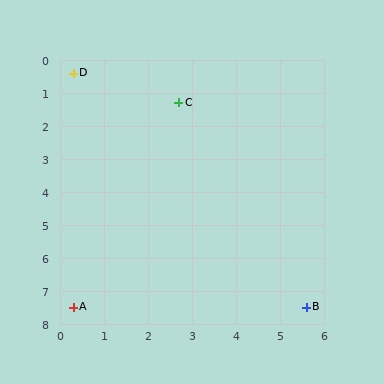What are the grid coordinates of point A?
Point A is at approximately (0.3, 7.5).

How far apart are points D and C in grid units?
Points D and C are about 2.6 grid units apart.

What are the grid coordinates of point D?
Point D is at approximately (0.3, 0.4).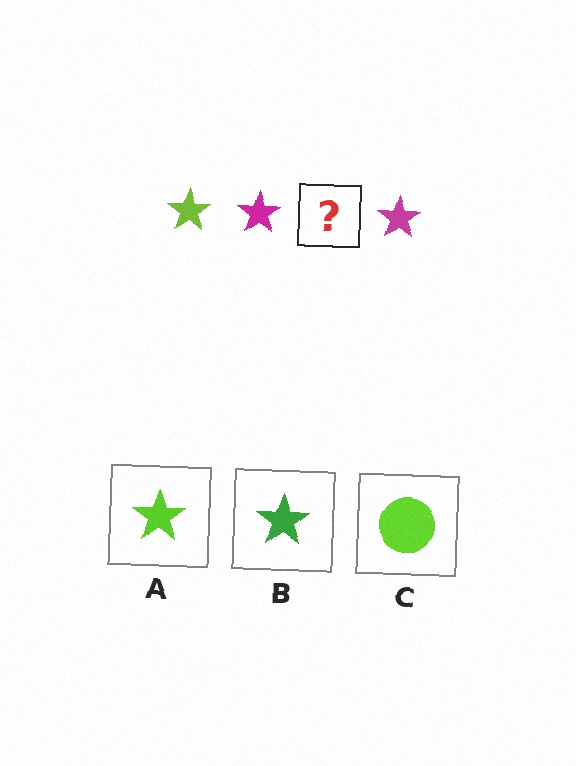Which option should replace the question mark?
Option A.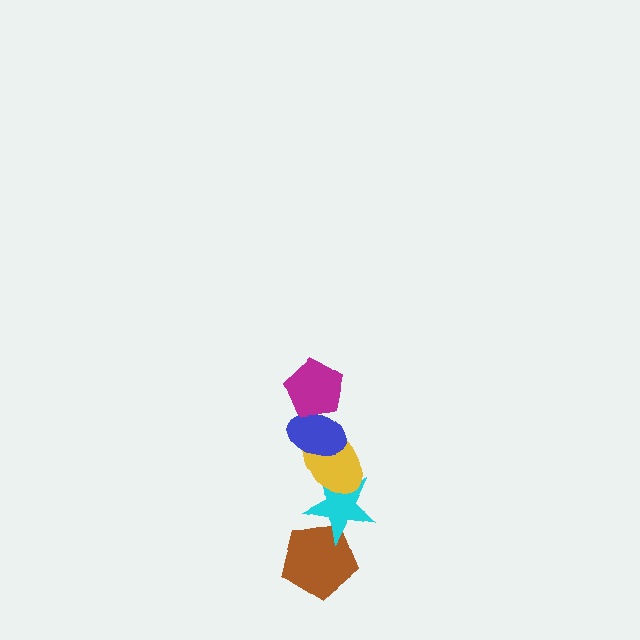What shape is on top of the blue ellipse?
The magenta pentagon is on top of the blue ellipse.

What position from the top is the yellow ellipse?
The yellow ellipse is 3rd from the top.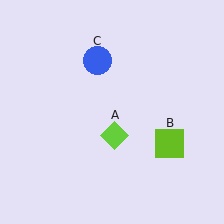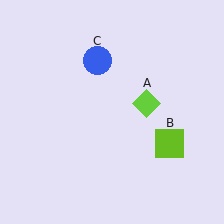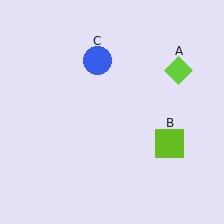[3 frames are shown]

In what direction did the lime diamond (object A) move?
The lime diamond (object A) moved up and to the right.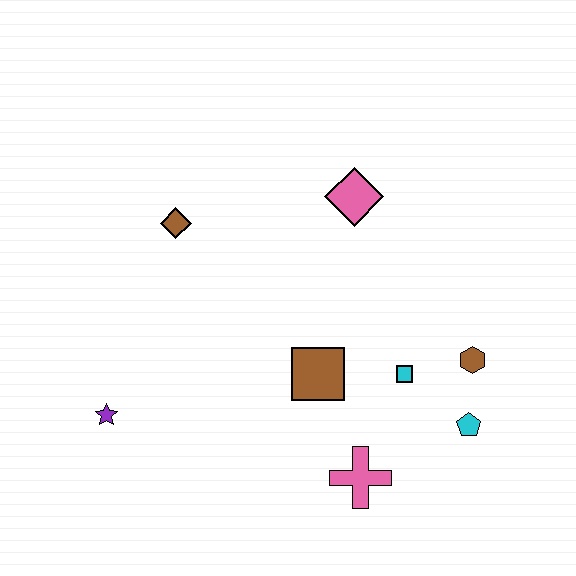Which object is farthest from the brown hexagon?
The purple star is farthest from the brown hexagon.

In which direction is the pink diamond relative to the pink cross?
The pink diamond is above the pink cross.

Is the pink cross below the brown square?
Yes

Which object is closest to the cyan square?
The brown hexagon is closest to the cyan square.